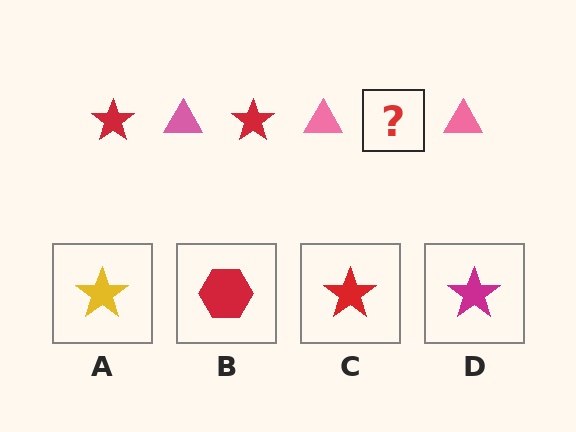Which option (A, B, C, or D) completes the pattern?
C.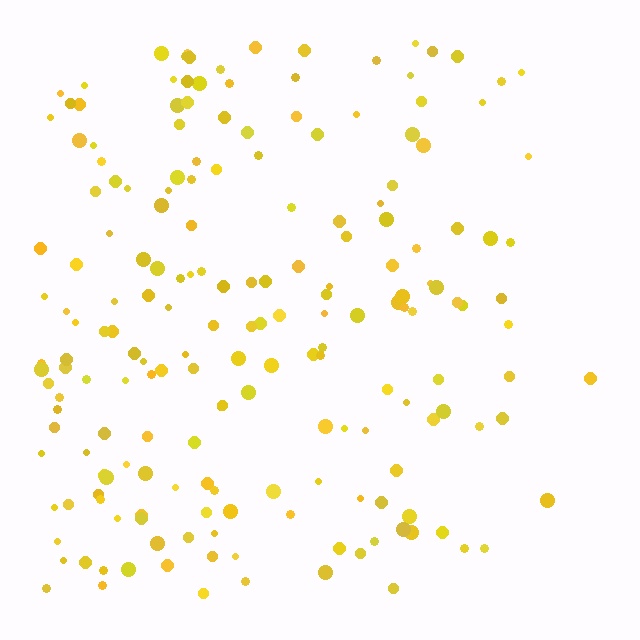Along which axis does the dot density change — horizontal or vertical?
Horizontal.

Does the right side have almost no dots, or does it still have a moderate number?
Still a moderate number, just noticeably fewer than the left.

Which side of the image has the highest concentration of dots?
The left.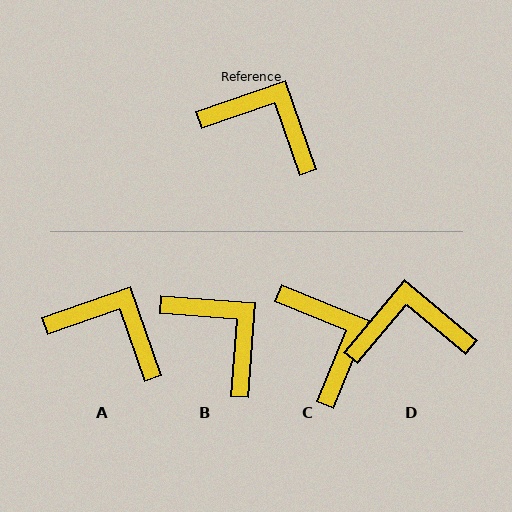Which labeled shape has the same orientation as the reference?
A.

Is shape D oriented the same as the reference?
No, it is off by about 31 degrees.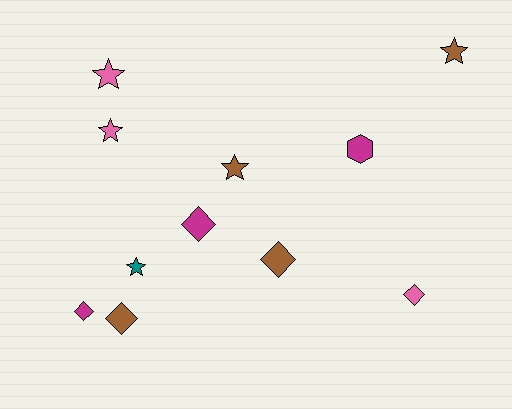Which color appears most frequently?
Brown, with 4 objects.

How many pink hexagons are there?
There are no pink hexagons.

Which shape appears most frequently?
Star, with 5 objects.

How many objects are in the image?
There are 11 objects.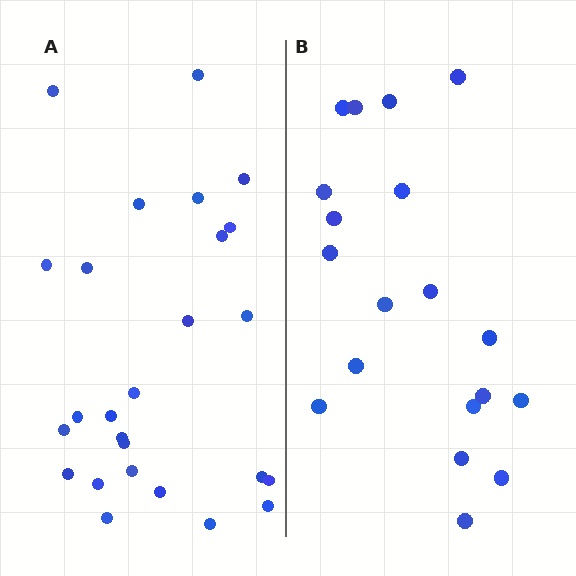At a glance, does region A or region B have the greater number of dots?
Region A (the left region) has more dots.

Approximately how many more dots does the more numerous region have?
Region A has roughly 8 or so more dots than region B.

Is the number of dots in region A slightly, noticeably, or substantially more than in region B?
Region A has noticeably more, but not dramatically so. The ratio is roughly 1.4 to 1.